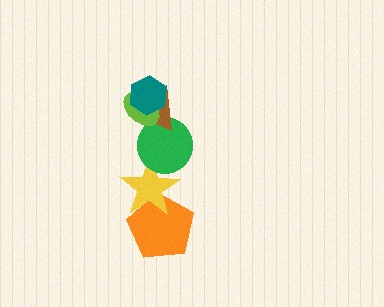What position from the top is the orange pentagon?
The orange pentagon is 6th from the top.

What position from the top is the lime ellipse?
The lime ellipse is 2nd from the top.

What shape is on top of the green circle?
The brown triangle is on top of the green circle.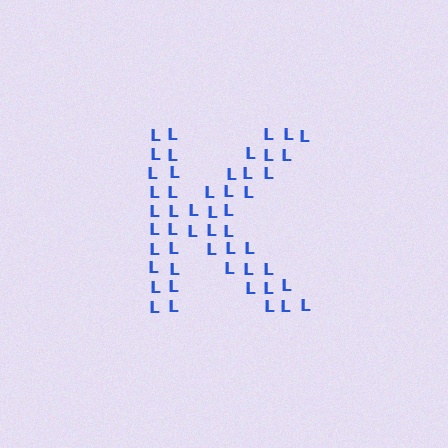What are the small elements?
The small elements are letter L's.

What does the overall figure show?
The overall figure shows the letter K.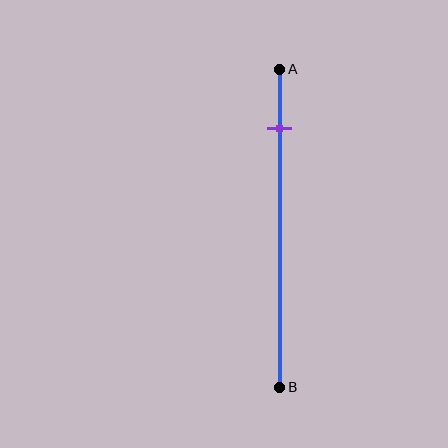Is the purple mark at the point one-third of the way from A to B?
No, the mark is at about 20% from A, not at the 33% one-third point.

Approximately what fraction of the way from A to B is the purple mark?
The purple mark is approximately 20% of the way from A to B.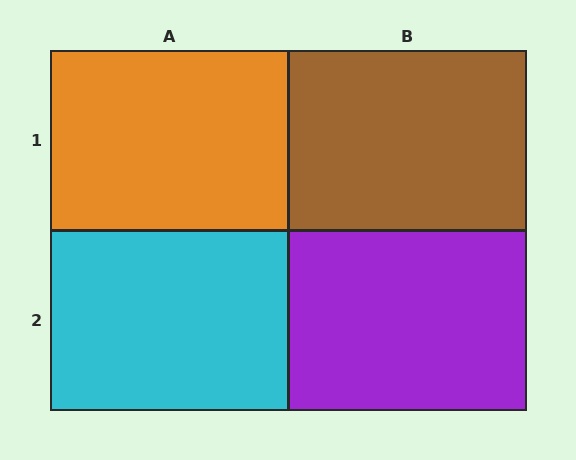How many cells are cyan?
1 cell is cyan.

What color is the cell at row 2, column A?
Cyan.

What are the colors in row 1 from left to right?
Orange, brown.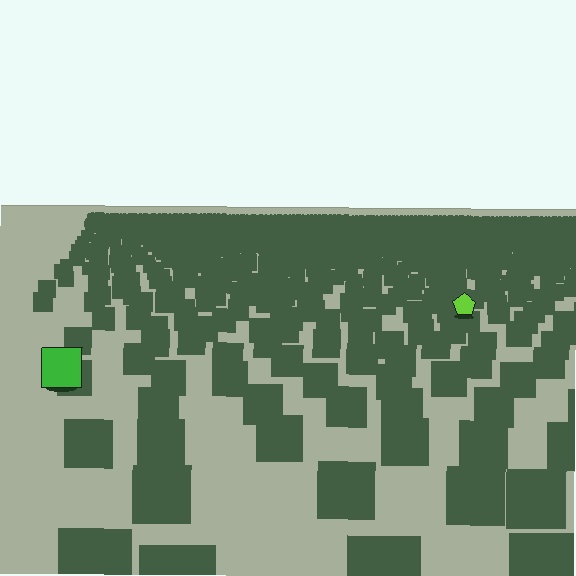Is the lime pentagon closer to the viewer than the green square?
No. The green square is closer — you can tell from the texture gradient: the ground texture is coarser near it.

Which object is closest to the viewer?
The green square is closest. The texture marks near it are larger and more spread out.